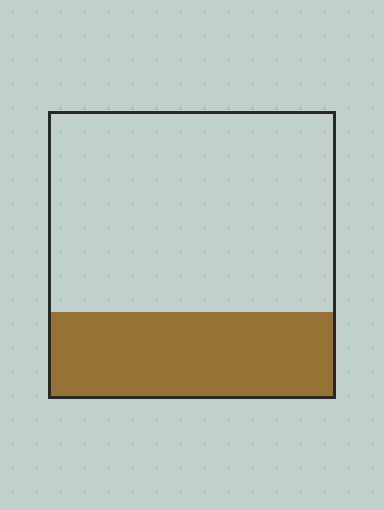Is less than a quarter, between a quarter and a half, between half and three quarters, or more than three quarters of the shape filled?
Between a quarter and a half.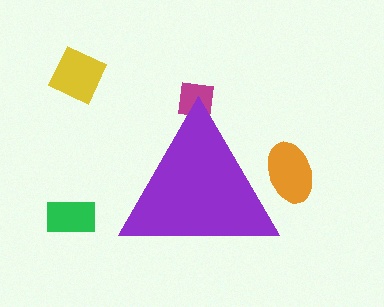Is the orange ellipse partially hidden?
Yes, the orange ellipse is partially hidden behind the purple triangle.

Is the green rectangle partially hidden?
No, the green rectangle is fully visible.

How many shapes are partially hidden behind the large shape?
2 shapes are partially hidden.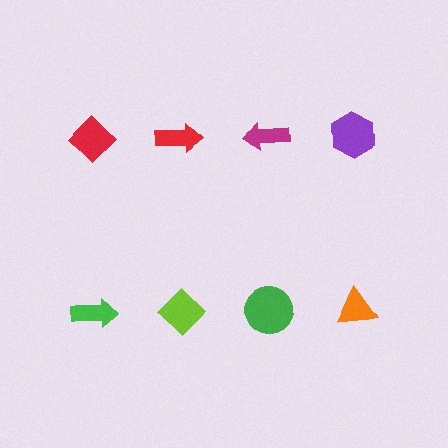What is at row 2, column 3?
A green circle.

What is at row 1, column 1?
A red diamond.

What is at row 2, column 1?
A green arrow.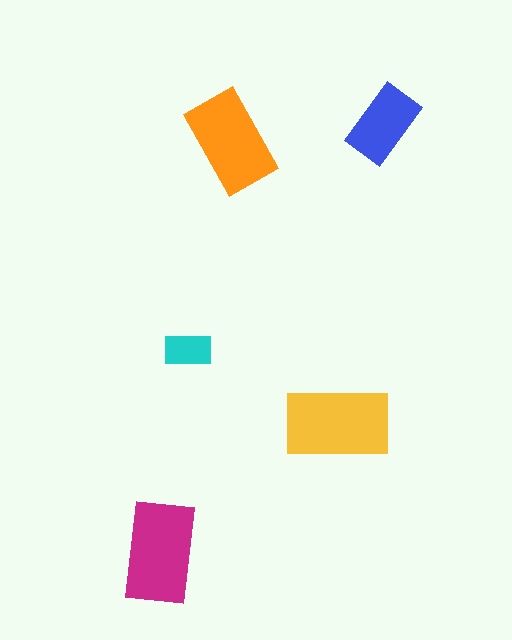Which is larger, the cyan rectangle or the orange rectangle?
The orange one.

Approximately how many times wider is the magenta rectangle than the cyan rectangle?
About 2 times wider.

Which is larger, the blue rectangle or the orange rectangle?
The orange one.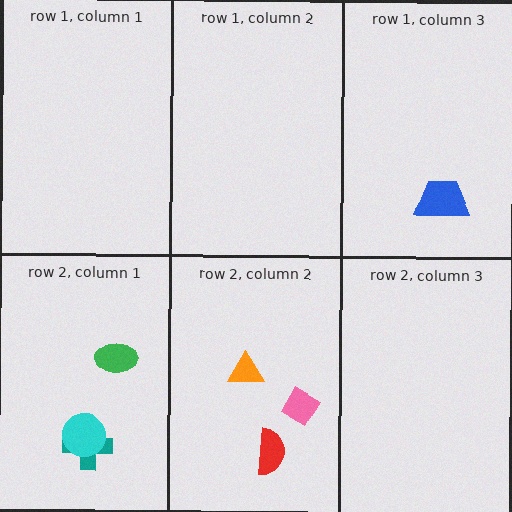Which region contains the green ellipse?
The row 2, column 1 region.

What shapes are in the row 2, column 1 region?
The teal cross, the green ellipse, the cyan circle.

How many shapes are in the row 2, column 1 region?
3.